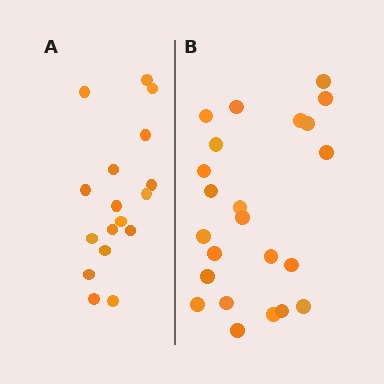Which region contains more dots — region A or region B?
Region B (the right region) has more dots.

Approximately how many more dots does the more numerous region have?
Region B has about 6 more dots than region A.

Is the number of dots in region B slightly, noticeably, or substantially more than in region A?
Region B has noticeably more, but not dramatically so. The ratio is roughly 1.4 to 1.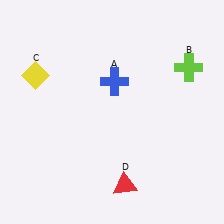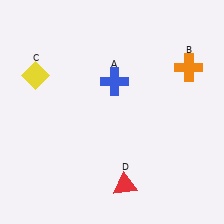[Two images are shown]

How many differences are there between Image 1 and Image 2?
There is 1 difference between the two images.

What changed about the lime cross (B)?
In Image 1, B is lime. In Image 2, it changed to orange.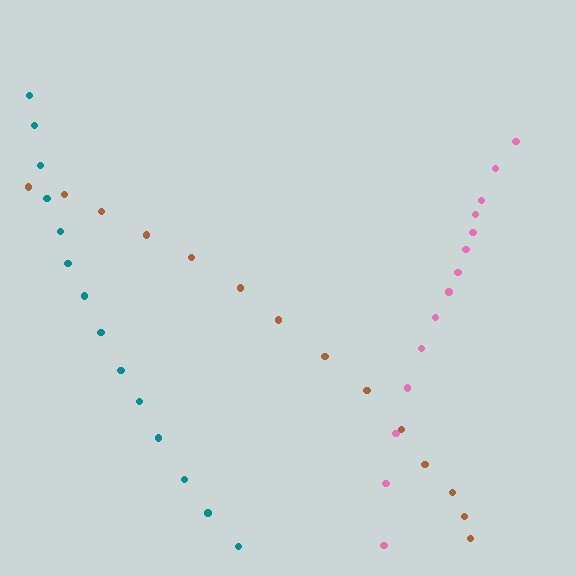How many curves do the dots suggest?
There are 3 distinct paths.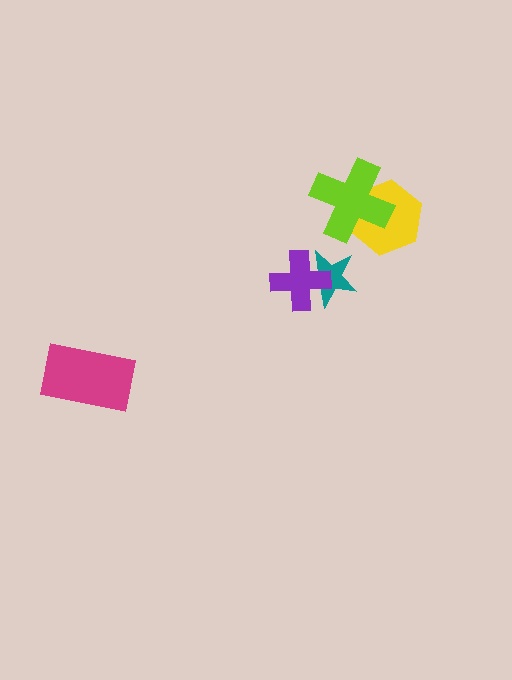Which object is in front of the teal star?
The purple cross is in front of the teal star.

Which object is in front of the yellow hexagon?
The lime cross is in front of the yellow hexagon.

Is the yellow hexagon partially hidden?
Yes, it is partially covered by another shape.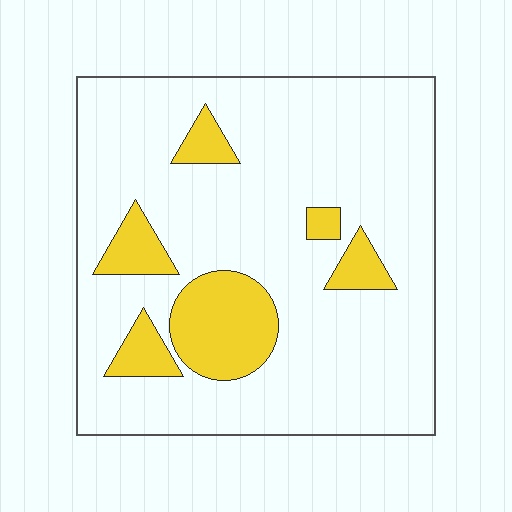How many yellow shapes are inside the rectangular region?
6.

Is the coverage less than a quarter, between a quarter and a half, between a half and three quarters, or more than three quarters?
Less than a quarter.